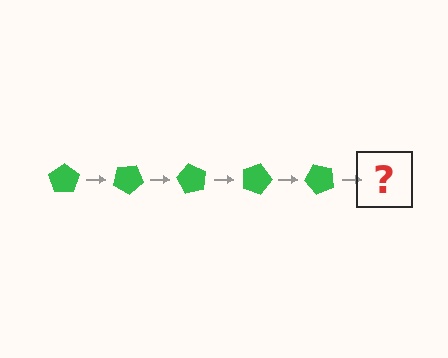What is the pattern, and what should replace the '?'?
The pattern is that the pentagon rotates 30 degrees each step. The '?' should be a green pentagon rotated 150 degrees.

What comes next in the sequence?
The next element should be a green pentagon rotated 150 degrees.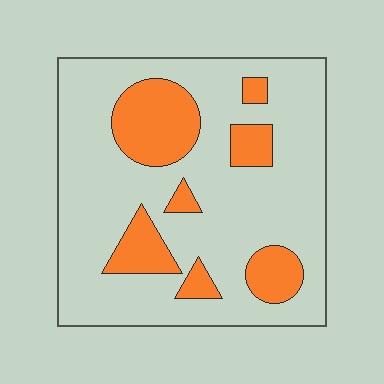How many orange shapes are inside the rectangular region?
7.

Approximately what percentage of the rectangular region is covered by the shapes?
Approximately 20%.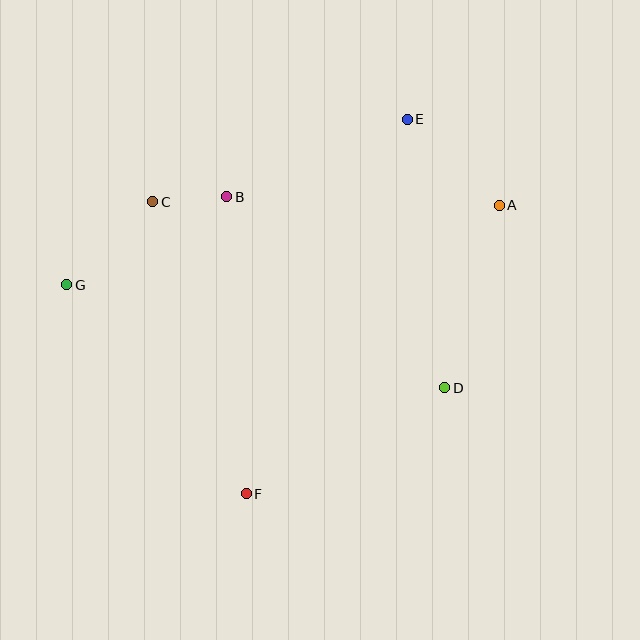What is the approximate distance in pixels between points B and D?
The distance between B and D is approximately 290 pixels.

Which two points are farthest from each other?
Points A and G are farthest from each other.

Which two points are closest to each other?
Points B and C are closest to each other.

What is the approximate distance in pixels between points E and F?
The distance between E and F is approximately 407 pixels.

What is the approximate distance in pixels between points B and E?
The distance between B and E is approximately 196 pixels.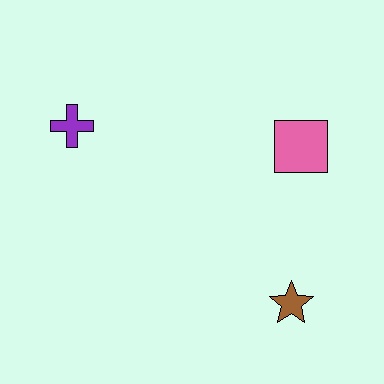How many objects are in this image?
There are 3 objects.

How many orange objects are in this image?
There are no orange objects.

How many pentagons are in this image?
There are no pentagons.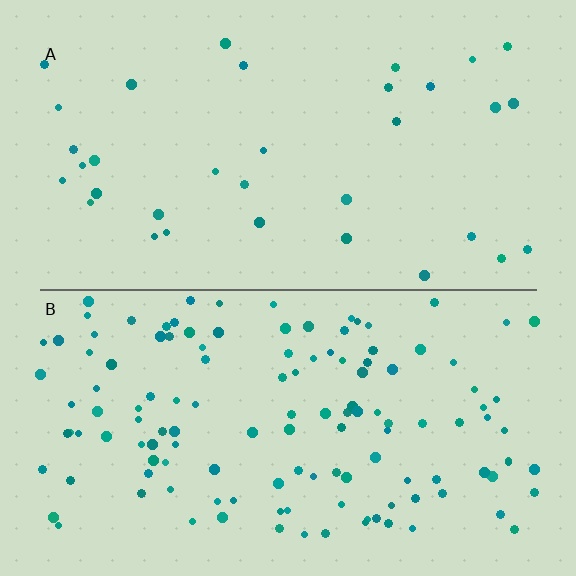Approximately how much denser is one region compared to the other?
Approximately 3.8× — region B over region A.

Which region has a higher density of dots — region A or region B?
B (the bottom).